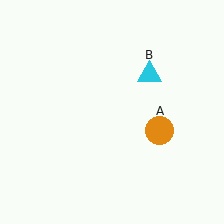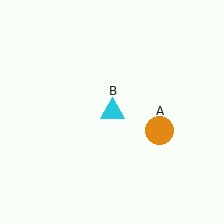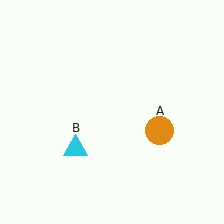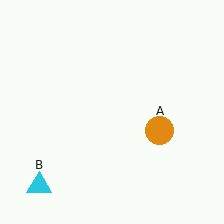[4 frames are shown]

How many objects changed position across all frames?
1 object changed position: cyan triangle (object B).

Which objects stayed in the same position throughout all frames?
Orange circle (object A) remained stationary.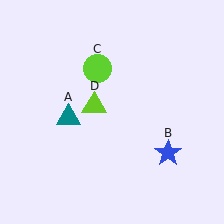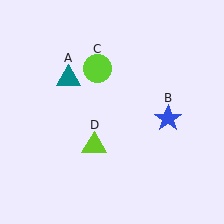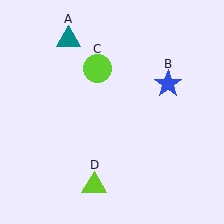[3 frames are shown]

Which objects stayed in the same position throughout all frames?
Lime circle (object C) remained stationary.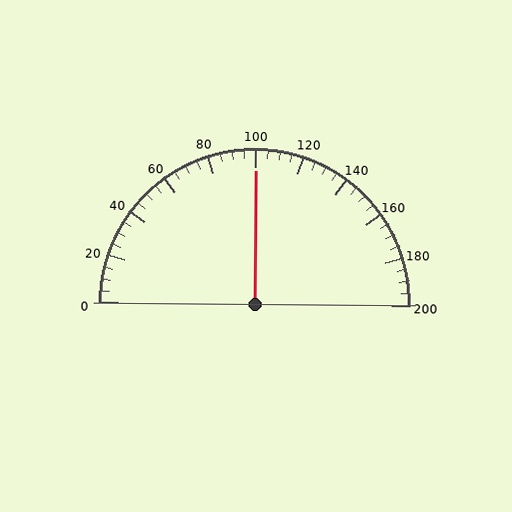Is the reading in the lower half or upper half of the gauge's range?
The reading is in the upper half of the range (0 to 200).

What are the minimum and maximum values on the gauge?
The gauge ranges from 0 to 200.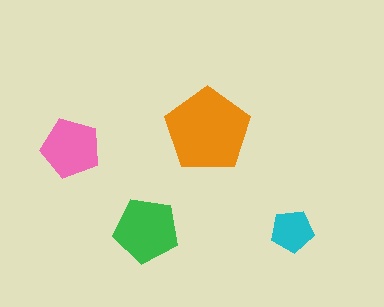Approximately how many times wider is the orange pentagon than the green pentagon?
About 1.5 times wider.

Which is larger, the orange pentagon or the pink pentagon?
The orange one.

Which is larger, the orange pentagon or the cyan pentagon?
The orange one.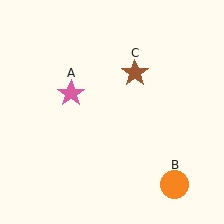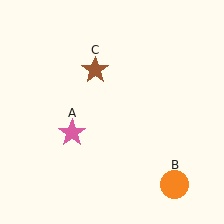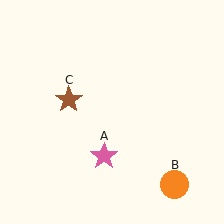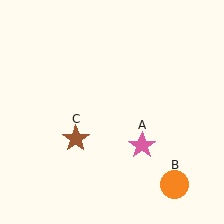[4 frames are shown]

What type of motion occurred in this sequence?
The pink star (object A), brown star (object C) rotated counterclockwise around the center of the scene.